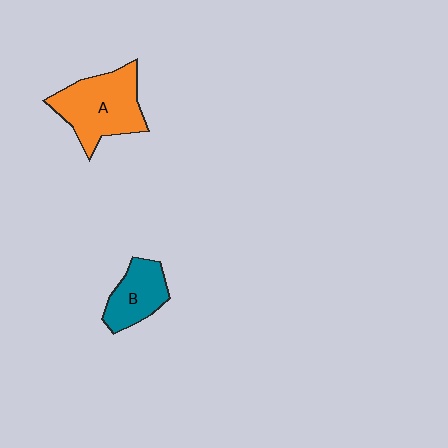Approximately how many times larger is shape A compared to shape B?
Approximately 1.6 times.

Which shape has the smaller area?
Shape B (teal).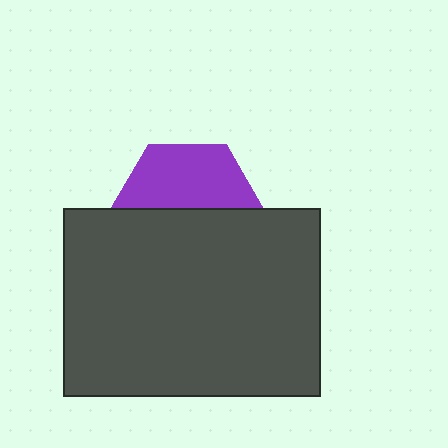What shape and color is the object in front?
The object in front is a dark gray rectangle.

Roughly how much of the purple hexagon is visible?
About half of it is visible (roughly 45%).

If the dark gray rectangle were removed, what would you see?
You would see the complete purple hexagon.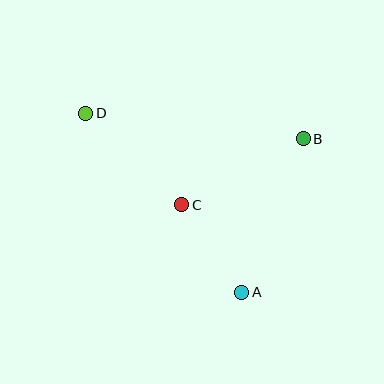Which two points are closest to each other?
Points A and C are closest to each other.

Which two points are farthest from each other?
Points A and D are farthest from each other.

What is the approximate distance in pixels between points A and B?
The distance between A and B is approximately 165 pixels.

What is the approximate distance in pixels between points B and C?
The distance between B and C is approximately 138 pixels.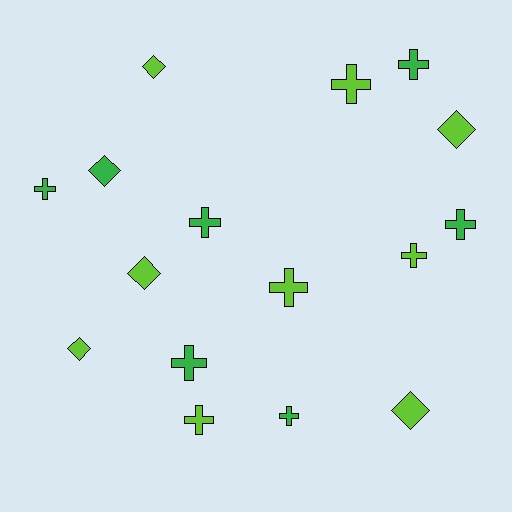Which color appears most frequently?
Lime, with 9 objects.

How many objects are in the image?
There are 16 objects.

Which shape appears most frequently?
Cross, with 10 objects.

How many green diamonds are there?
There is 1 green diamond.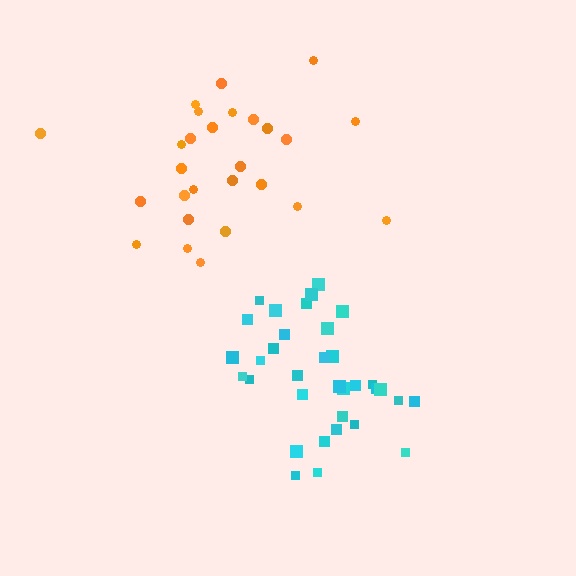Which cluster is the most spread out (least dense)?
Orange.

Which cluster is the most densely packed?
Cyan.